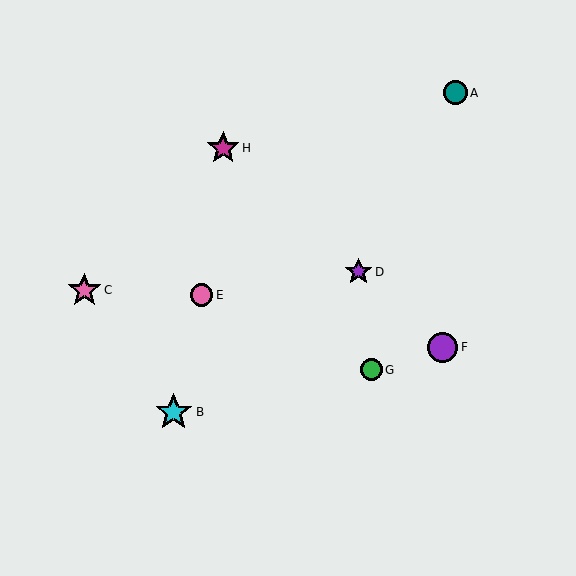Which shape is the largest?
The cyan star (labeled B) is the largest.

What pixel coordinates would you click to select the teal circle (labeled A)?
Click at (455, 93) to select the teal circle A.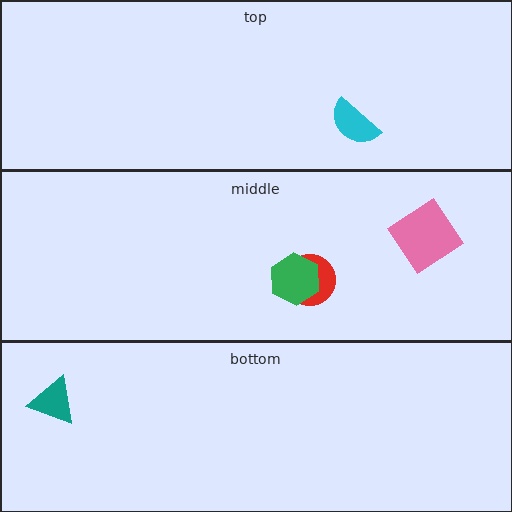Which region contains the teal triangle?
The bottom region.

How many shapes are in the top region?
1.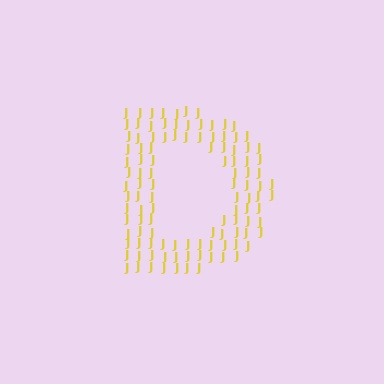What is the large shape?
The large shape is the letter D.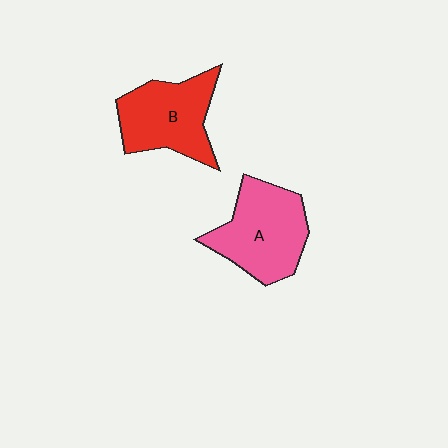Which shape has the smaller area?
Shape B (red).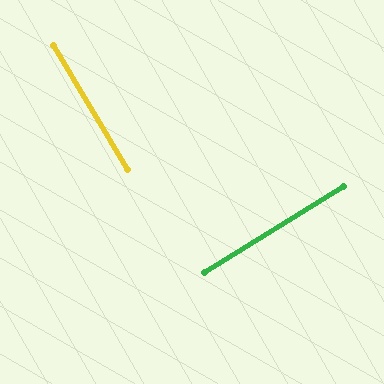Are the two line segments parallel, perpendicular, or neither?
Perpendicular — they meet at approximately 89°.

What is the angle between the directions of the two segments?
Approximately 89 degrees.